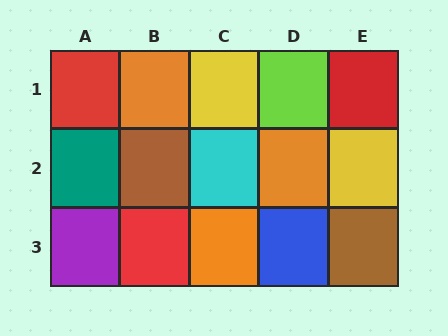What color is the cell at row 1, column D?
Lime.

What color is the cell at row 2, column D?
Orange.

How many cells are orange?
3 cells are orange.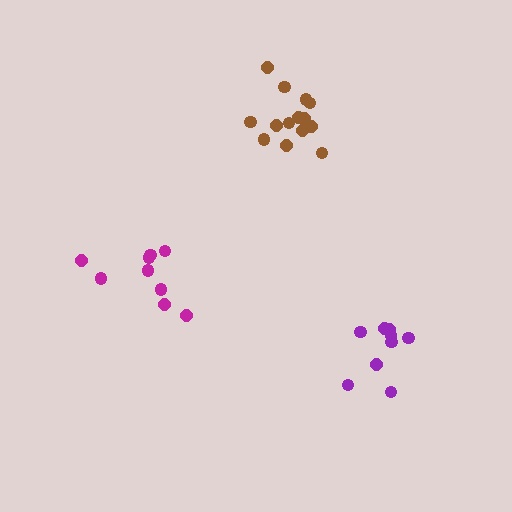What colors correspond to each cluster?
The clusters are colored: purple, brown, magenta.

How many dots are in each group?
Group 1: 9 dots, Group 2: 14 dots, Group 3: 9 dots (32 total).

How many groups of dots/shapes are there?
There are 3 groups.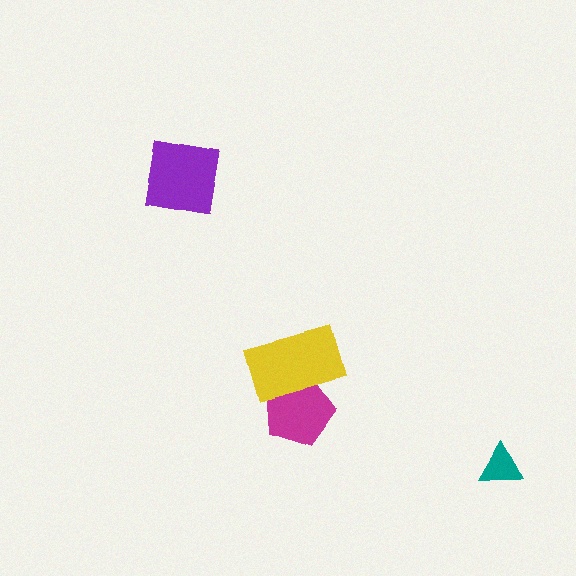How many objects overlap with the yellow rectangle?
1 object overlaps with the yellow rectangle.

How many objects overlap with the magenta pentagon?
1 object overlaps with the magenta pentagon.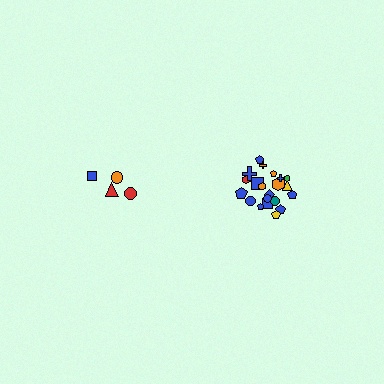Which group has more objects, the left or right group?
The right group.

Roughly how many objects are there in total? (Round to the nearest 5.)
Roughly 25 objects in total.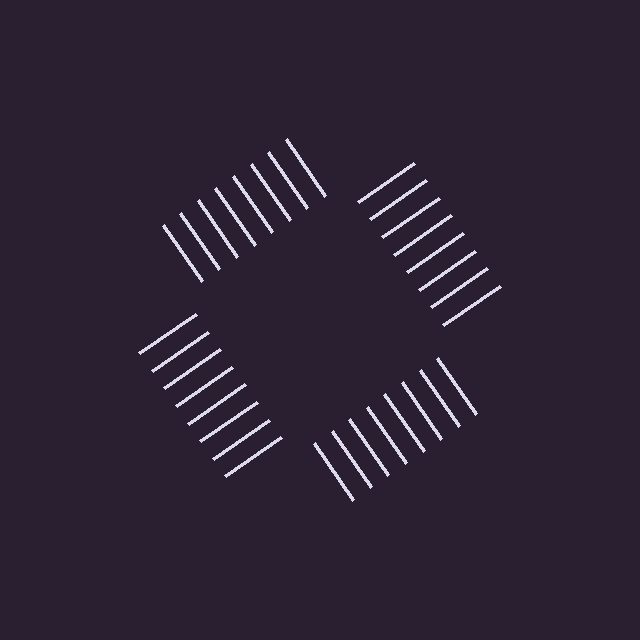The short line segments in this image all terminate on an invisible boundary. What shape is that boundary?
An illusory square — the line segments terminate on its edges but no continuous stroke is drawn.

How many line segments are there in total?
32 — 8 along each of the 4 edges.